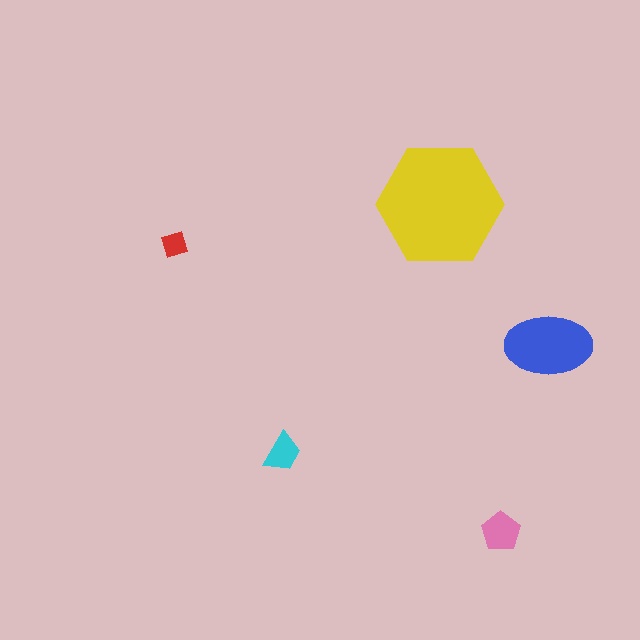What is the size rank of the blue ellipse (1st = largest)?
2nd.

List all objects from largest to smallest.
The yellow hexagon, the blue ellipse, the pink pentagon, the cyan trapezoid, the red diamond.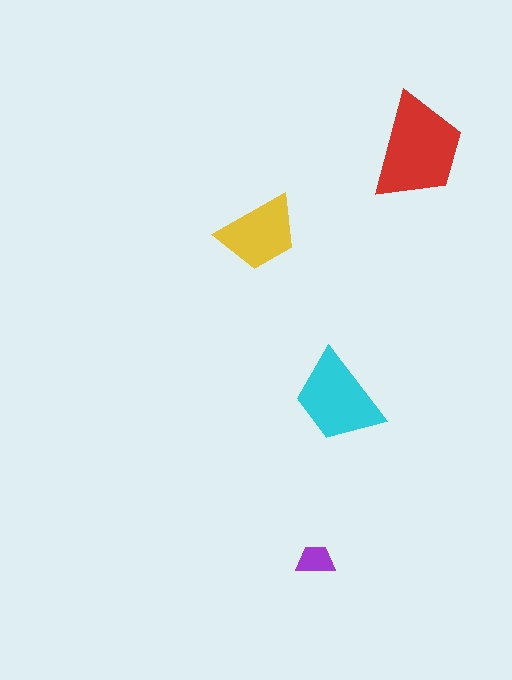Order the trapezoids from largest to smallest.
the red one, the cyan one, the yellow one, the purple one.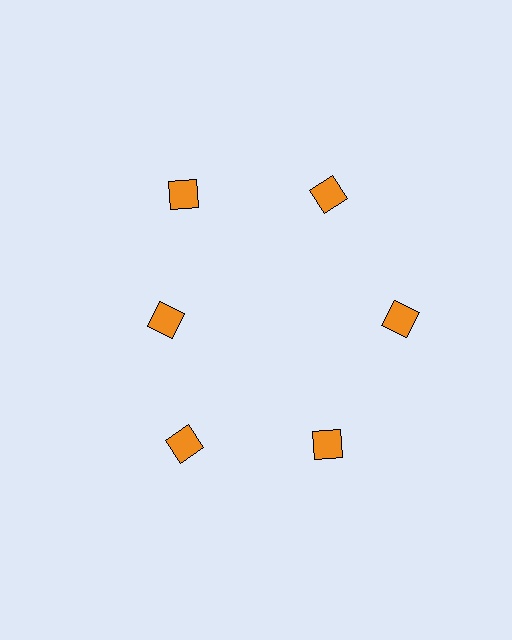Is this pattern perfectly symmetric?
No. The 6 orange diamonds are arranged in a ring, but one element near the 9 o'clock position is pulled inward toward the center, breaking the 6-fold rotational symmetry.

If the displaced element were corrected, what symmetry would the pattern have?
It would have 6-fold rotational symmetry — the pattern would map onto itself every 60 degrees.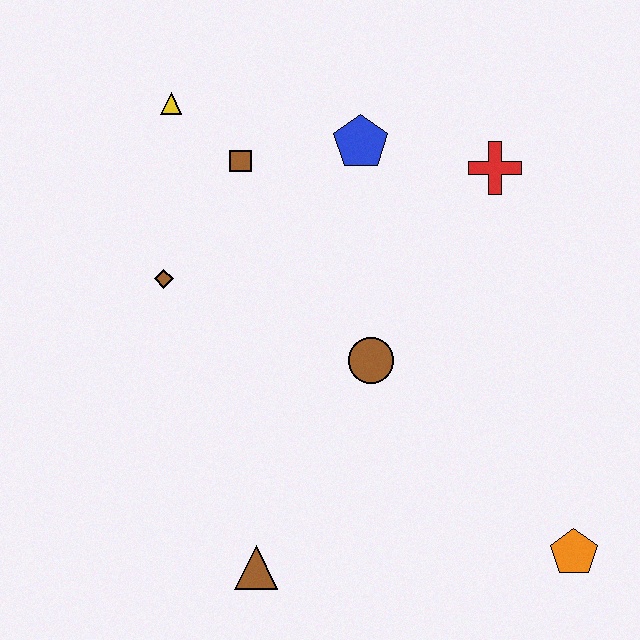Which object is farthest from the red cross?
The brown triangle is farthest from the red cross.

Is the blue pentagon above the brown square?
Yes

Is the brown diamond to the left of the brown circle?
Yes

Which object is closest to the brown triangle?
The brown circle is closest to the brown triangle.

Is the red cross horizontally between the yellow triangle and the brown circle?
No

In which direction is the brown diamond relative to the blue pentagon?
The brown diamond is to the left of the blue pentagon.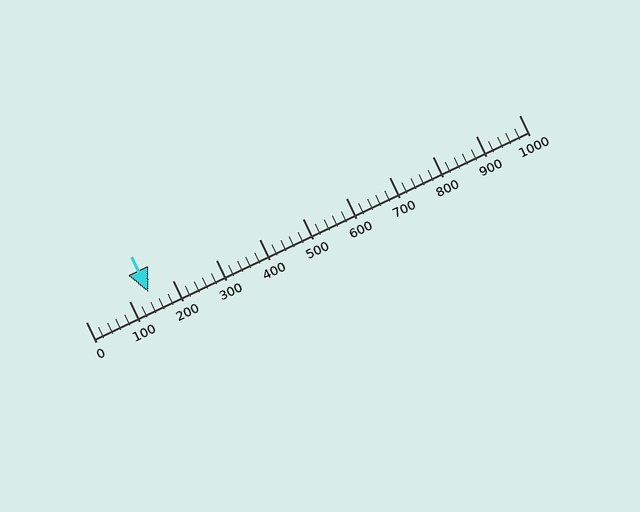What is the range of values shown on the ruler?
The ruler shows values from 0 to 1000.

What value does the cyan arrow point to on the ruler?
The cyan arrow points to approximately 146.